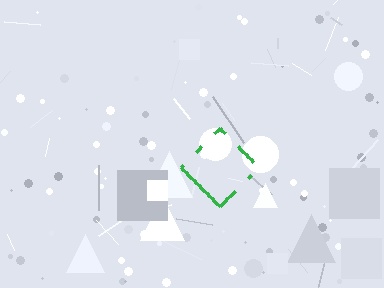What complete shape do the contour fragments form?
The contour fragments form a diamond.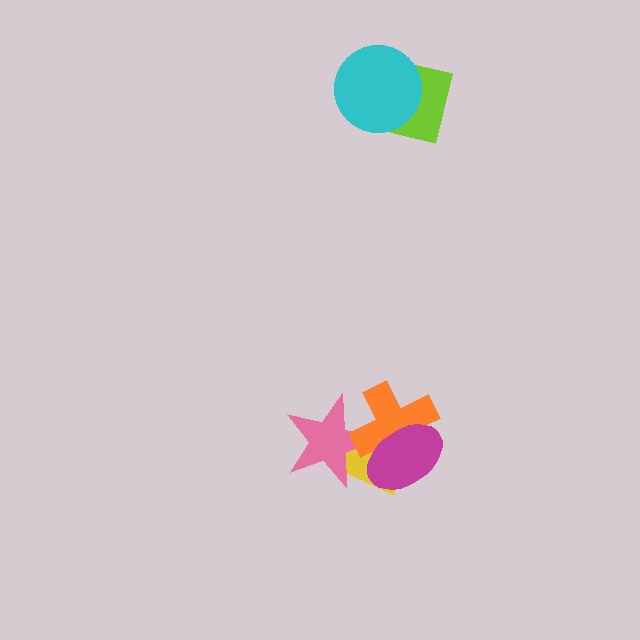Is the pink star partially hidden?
Yes, it is partially covered by another shape.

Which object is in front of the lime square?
The cyan circle is in front of the lime square.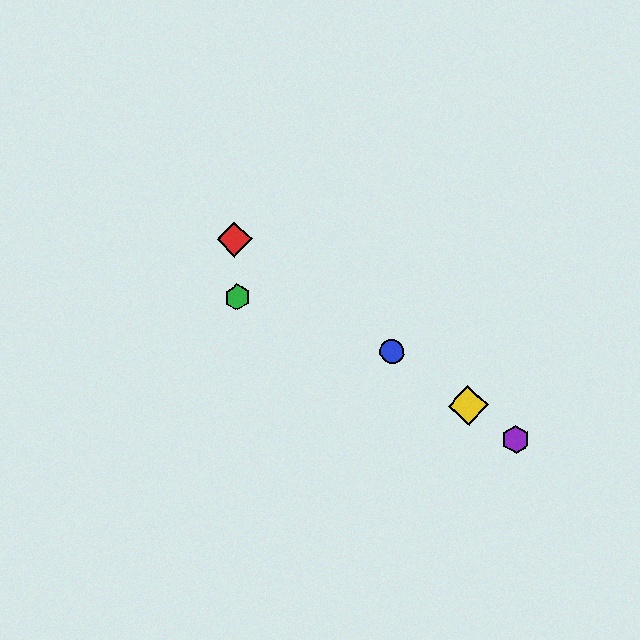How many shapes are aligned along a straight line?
4 shapes (the red diamond, the blue circle, the yellow diamond, the purple hexagon) are aligned along a straight line.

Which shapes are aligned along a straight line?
The red diamond, the blue circle, the yellow diamond, the purple hexagon are aligned along a straight line.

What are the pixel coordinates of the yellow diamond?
The yellow diamond is at (468, 406).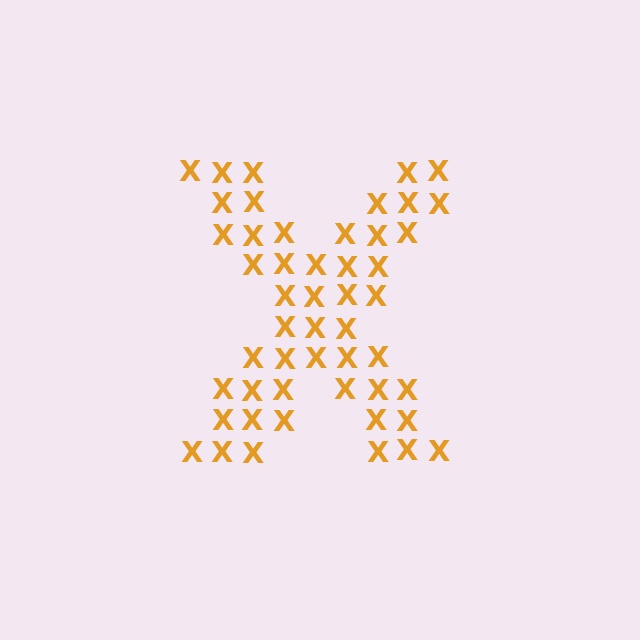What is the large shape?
The large shape is the letter X.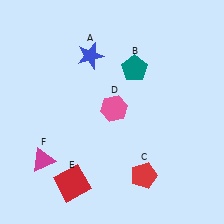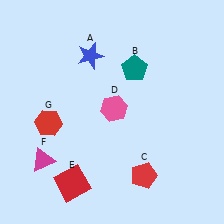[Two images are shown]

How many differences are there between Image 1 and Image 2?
There is 1 difference between the two images.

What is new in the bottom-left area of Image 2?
A red hexagon (G) was added in the bottom-left area of Image 2.